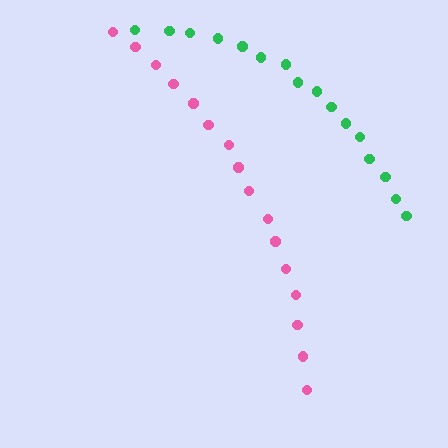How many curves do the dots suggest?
There are 2 distinct paths.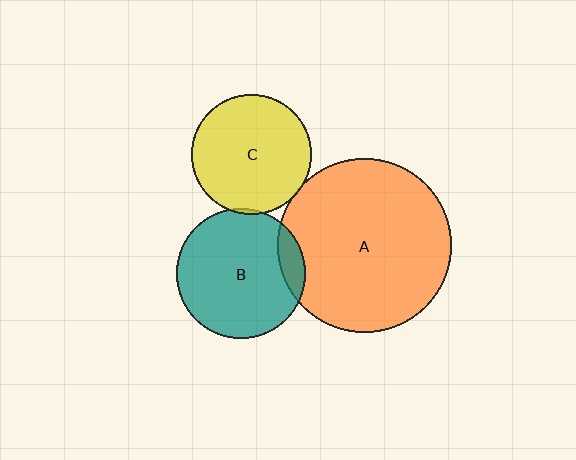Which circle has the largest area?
Circle A (orange).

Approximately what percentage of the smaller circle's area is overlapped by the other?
Approximately 10%.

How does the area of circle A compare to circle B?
Approximately 1.8 times.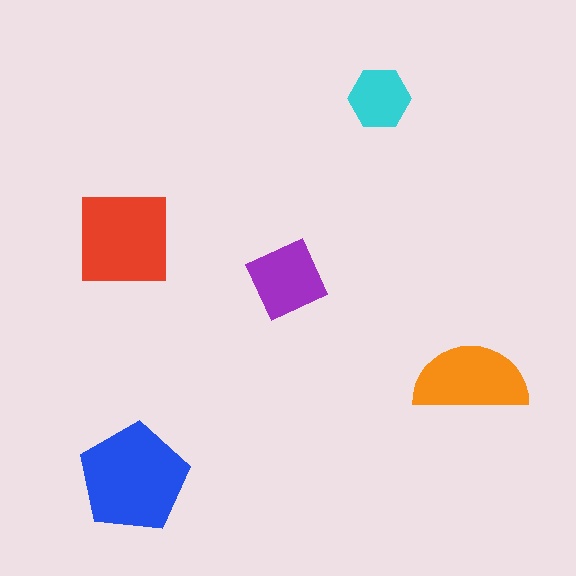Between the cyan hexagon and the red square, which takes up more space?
The red square.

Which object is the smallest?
The cyan hexagon.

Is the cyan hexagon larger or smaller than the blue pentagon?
Smaller.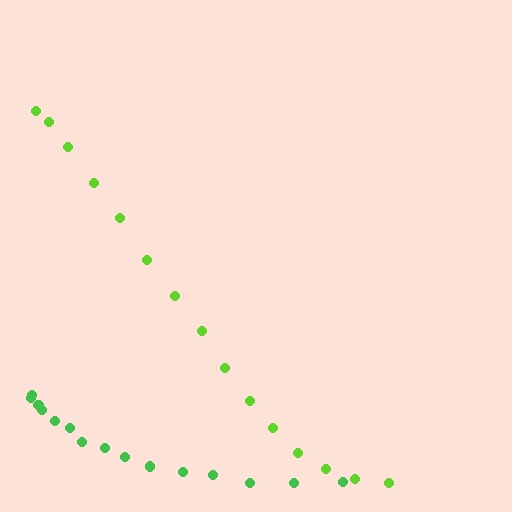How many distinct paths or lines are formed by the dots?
There are 2 distinct paths.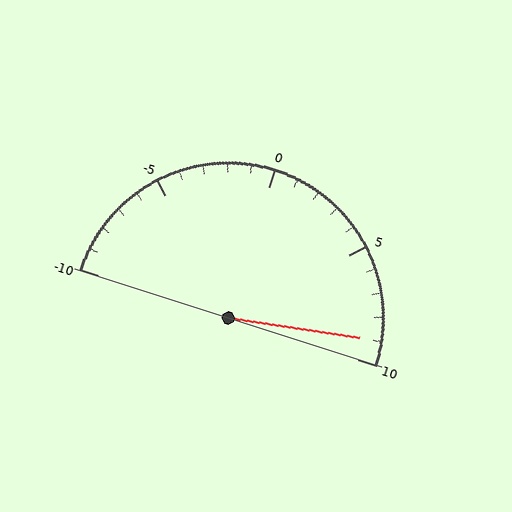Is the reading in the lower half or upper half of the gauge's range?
The reading is in the upper half of the range (-10 to 10).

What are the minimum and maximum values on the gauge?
The gauge ranges from -10 to 10.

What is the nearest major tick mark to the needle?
The nearest major tick mark is 10.